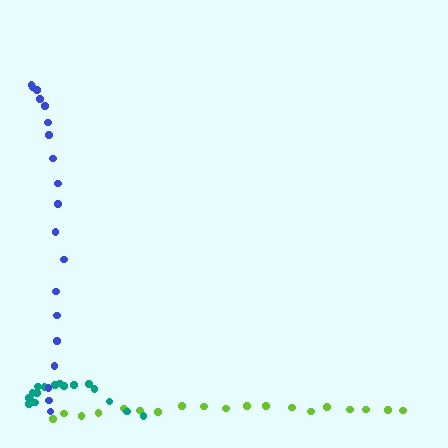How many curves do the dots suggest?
There are 3 distinct paths.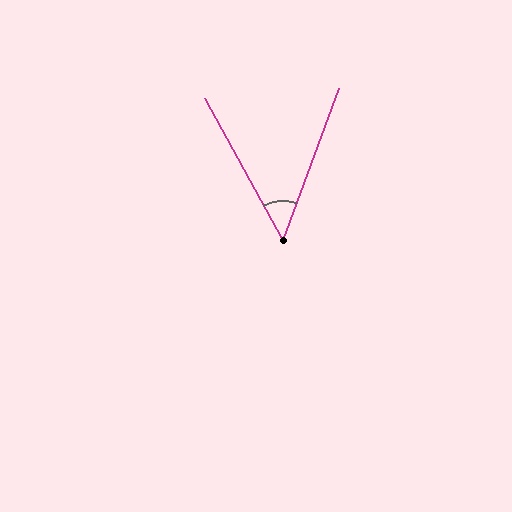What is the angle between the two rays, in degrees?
Approximately 49 degrees.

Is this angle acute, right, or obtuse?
It is acute.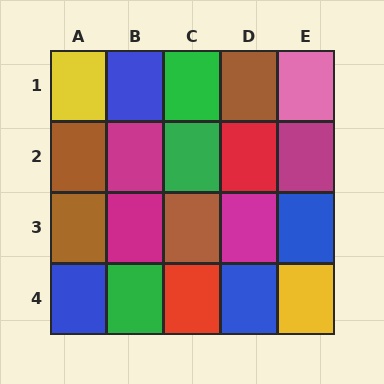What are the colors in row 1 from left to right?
Yellow, blue, green, brown, pink.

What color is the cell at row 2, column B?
Magenta.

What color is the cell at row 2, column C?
Green.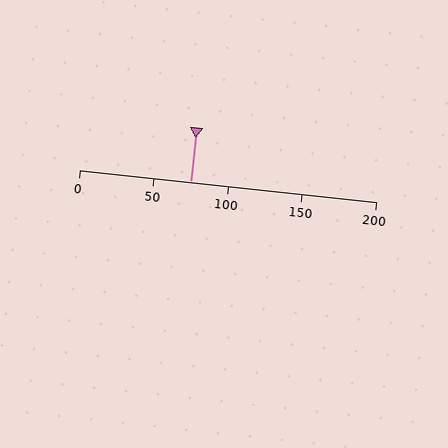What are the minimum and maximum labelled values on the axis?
The axis runs from 0 to 200.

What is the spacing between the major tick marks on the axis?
The major ticks are spaced 50 apart.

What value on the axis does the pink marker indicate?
The marker indicates approximately 75.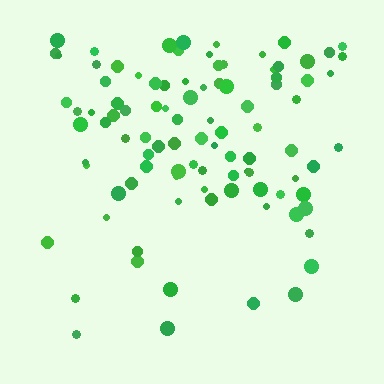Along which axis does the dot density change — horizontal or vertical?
Vertical.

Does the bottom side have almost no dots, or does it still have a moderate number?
Still a moderate number, just noticeably fewer than the top.